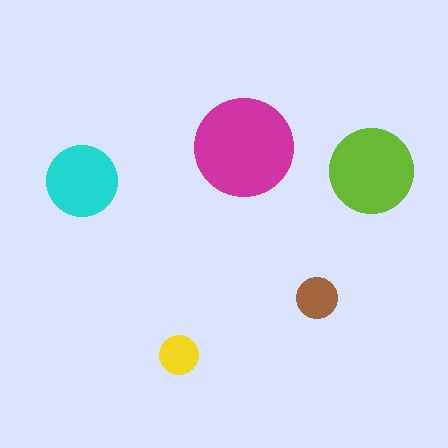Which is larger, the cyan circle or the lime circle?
The lime one.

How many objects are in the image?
There are 5 objects in the image.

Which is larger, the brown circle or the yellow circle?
The brown one.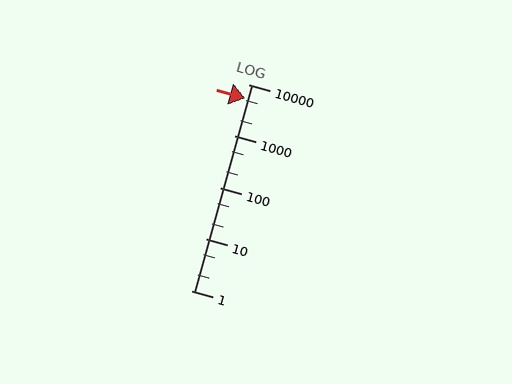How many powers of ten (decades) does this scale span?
The scale spans 4 decades, from 1 to 10000.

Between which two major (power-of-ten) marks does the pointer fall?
The pointer is between 1000 and 10000.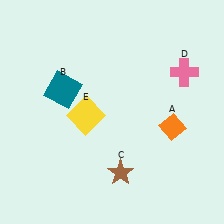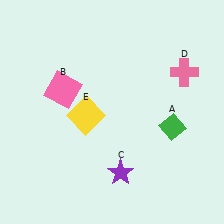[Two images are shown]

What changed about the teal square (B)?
In Image 1, B is teal. In Image 2, it changed to pink.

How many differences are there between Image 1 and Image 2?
There are 3 differences between the two images.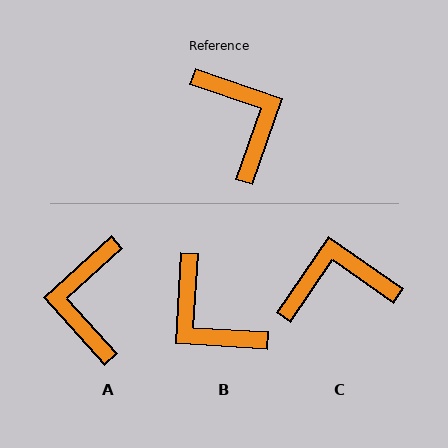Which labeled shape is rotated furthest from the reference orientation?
B, about 164 degrees away.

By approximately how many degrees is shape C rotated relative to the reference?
Approximately 74 degrees counter-clockwise.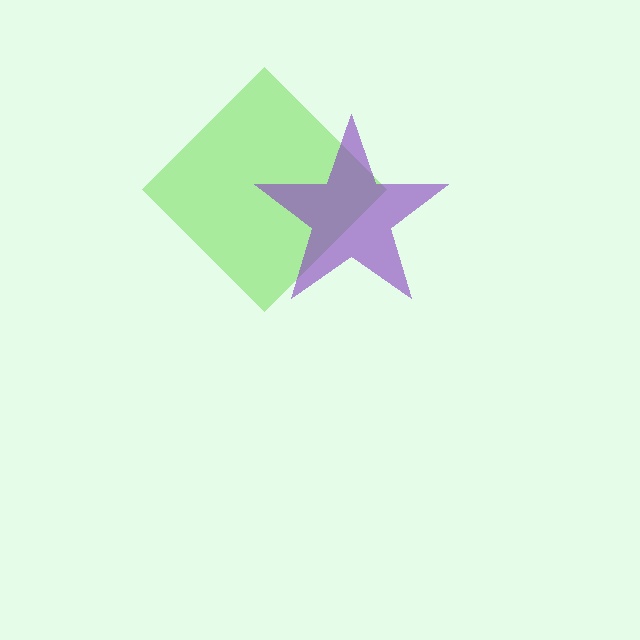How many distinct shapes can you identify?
There are 2 distinct shapes: a lime diamond, a purple star.